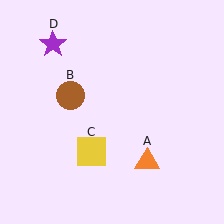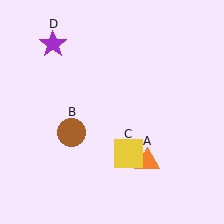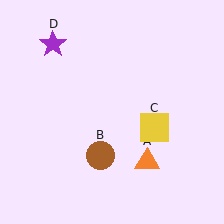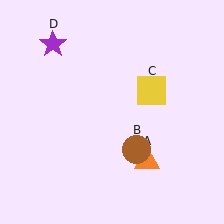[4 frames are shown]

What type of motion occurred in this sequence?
The brown circle (object B), yellow square (object C) rotated counterclockwise around the center of the scene.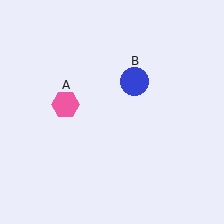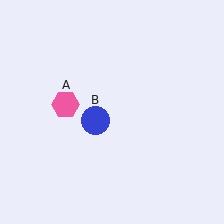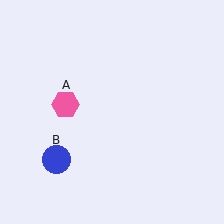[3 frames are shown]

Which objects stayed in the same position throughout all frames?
Pink hexagon (object A) remained stationary.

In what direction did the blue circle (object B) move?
The blue circle (object B) moved down and to the left.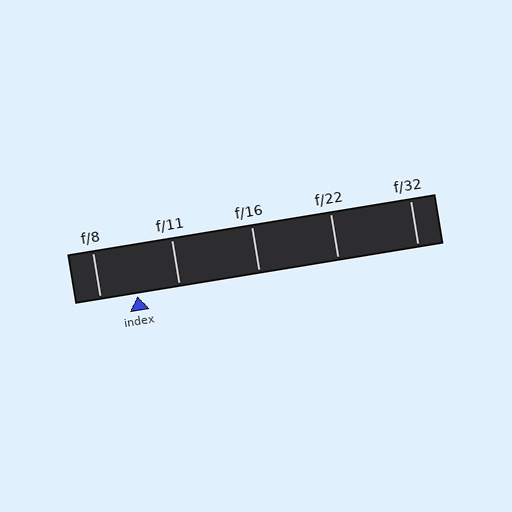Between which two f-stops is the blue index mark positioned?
The index mark is between f/8 and f/11.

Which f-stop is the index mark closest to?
The index mark is closest to f/8.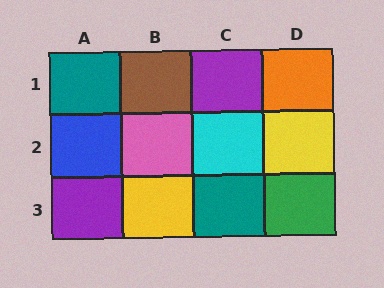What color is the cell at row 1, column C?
Purple.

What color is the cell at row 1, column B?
Brown.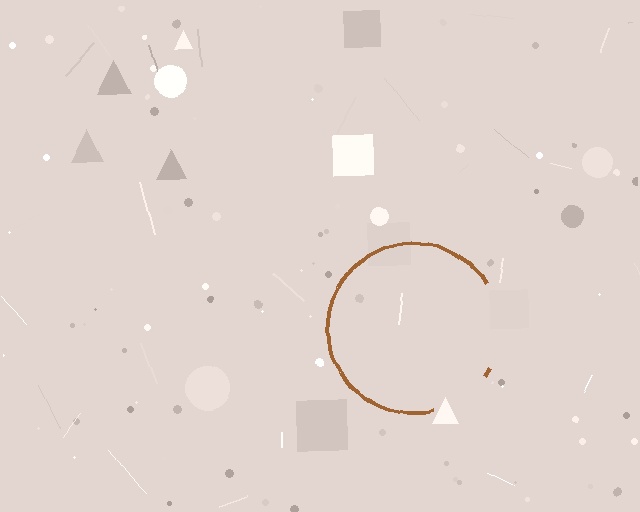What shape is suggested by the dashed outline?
The dashed outline suggests a circle.